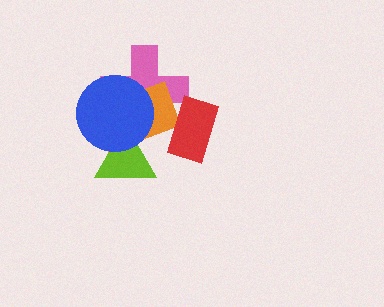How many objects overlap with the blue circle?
3 objects overlap with the blue circle.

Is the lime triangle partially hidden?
Yes, it is partially covered by another shape.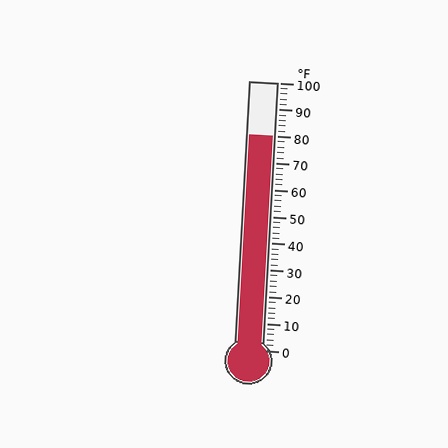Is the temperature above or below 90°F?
The temperature is below 90°F.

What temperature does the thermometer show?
The thermometer shows approximately 80°F.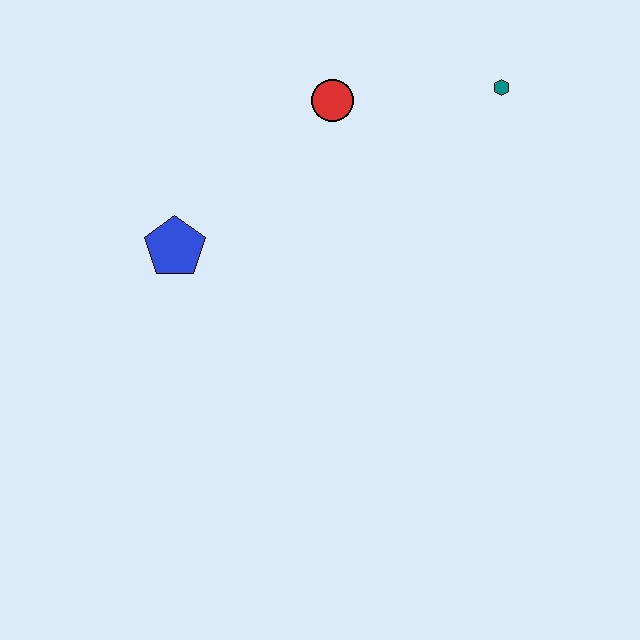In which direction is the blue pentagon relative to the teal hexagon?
The blue pentagon is to the left of the teal hexagon.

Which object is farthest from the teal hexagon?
The blue pentagon is farthest from the teal hexagon.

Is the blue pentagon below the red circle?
Yes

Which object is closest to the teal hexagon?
The red circle is closest to the teal hexagon.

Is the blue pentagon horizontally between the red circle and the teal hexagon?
No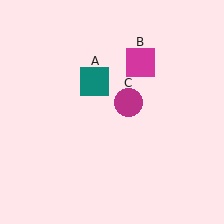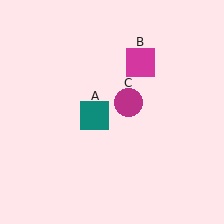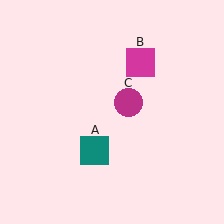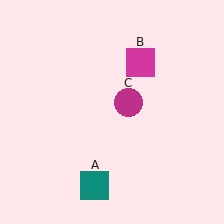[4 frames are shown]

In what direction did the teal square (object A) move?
The teal square (object A) moved down.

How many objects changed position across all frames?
1 object changed position: teal square (object A).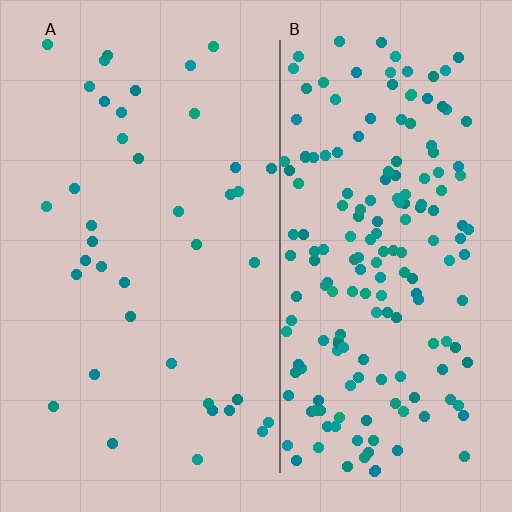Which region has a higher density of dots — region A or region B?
B (the right).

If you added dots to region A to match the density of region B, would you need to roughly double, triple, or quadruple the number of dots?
Approximately quadruple.